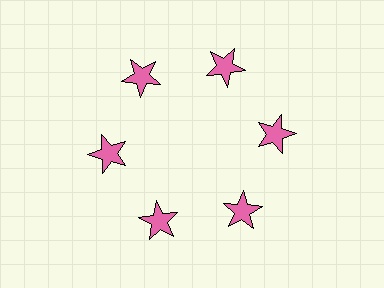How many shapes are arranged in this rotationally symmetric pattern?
There are 6 shapes, arranged in 6 groups of 1.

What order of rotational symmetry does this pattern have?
This pattern has 6-fold rotational symmetry.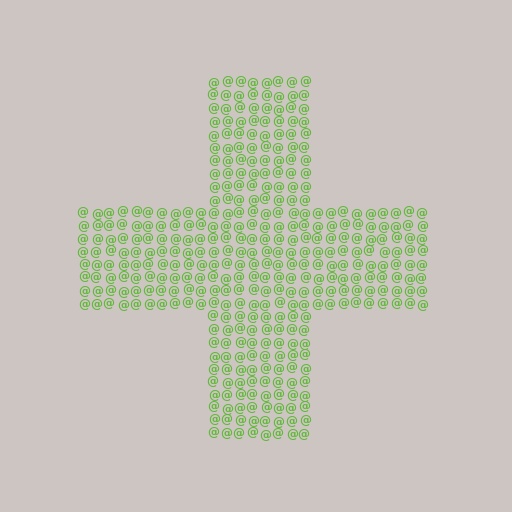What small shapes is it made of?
It is made of small at signs.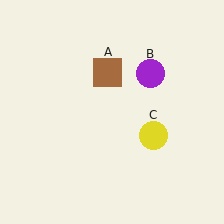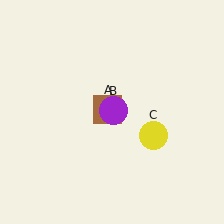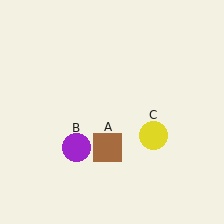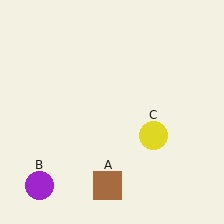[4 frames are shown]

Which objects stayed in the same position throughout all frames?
Yellow circle (object C) remained stationary.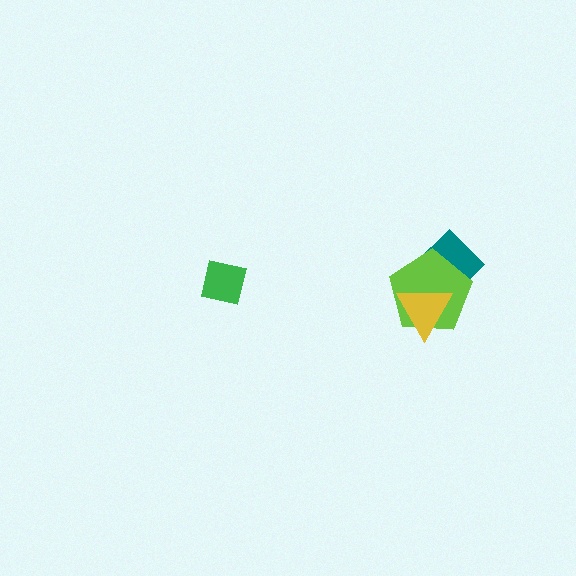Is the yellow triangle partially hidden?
No, no other shape covers it.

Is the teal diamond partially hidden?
Yes, it is partially covered by another shape.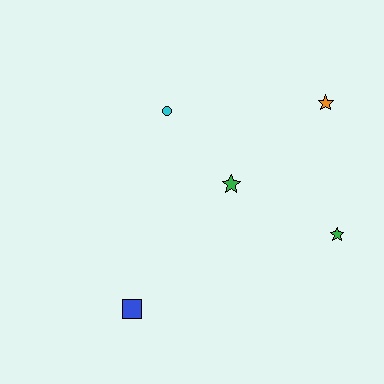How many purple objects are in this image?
There are no purple objects.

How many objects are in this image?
There are 5 objects.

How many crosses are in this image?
There are no crosses.